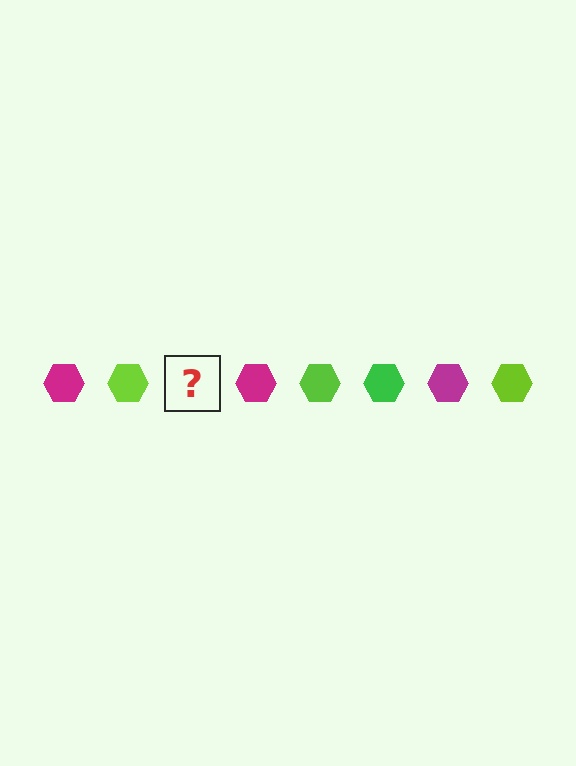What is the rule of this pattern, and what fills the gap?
The rule is that the pattern cycles through magenta, lime, green hexagons. The gap should be filled with a green hexagon.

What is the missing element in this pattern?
The missing element is a green hexagon.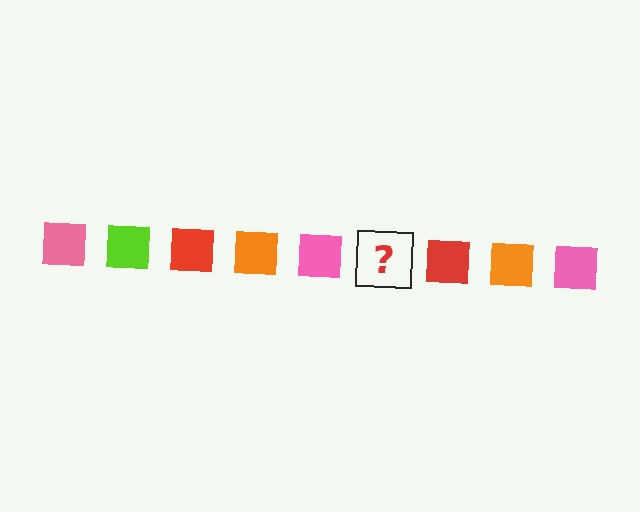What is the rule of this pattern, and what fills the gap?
The rule is that the pattern cycles through pink, lime, red, orange squares. The gap should be filled with a lime square.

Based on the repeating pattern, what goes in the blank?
The blank should be a lime square.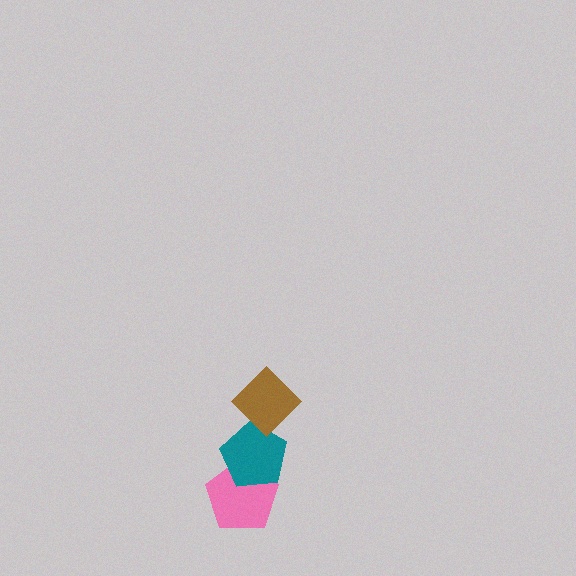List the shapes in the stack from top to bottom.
From top to bottom: the brown diamond, the teal pentagon, the pink pentagon.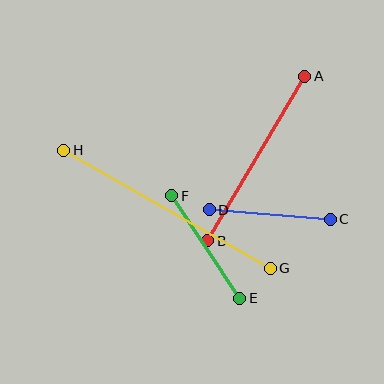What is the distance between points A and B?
The distance is approximately 191 pixels.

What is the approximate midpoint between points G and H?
The midpoint is at approximately (167, 209) pixels.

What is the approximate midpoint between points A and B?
The midpoint is at approximately (256, 159) pixels.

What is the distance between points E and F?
The distance is approximately 123 pixels.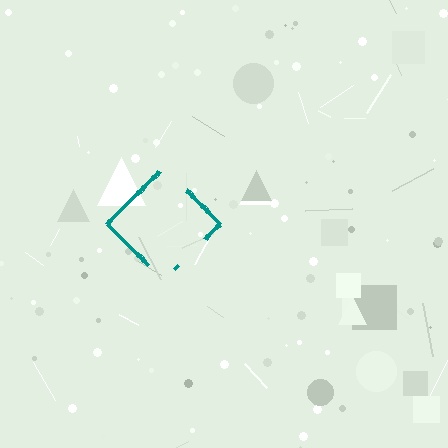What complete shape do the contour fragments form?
The contour fragments form a diamond.